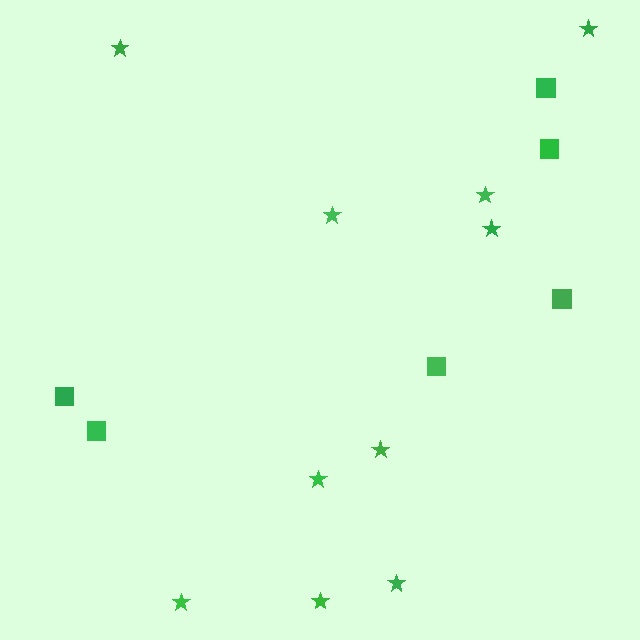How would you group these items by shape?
There are 2 groups: one group of stars (10) and one group of squares (6).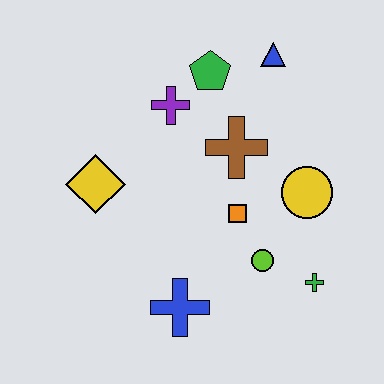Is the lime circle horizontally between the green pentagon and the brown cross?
No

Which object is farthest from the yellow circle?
The yellow diamond is farthest from the yellow circle.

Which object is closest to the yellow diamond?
The purple cross is closest to the yellow diamond.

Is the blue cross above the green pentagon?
No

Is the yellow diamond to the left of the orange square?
Yes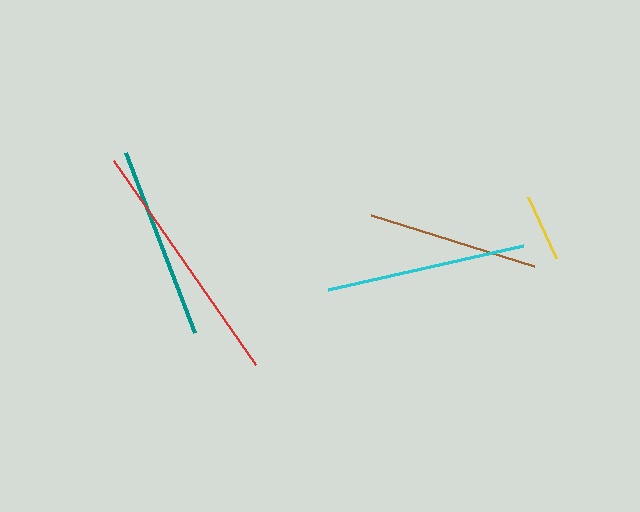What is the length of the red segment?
The red segment is approximately 249 pixels long.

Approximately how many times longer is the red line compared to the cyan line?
The red line is approximately 1.2 times the length of the cyan line.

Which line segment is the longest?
The red line is the longest at approximately 249 pixels.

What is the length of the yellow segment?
The yellow segment is approximately 67 pixels long.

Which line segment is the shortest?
The yellow line is the shortest at approximately 67 pixels.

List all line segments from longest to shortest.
From longest to shortest: red, cyan, teal, brown, yellow.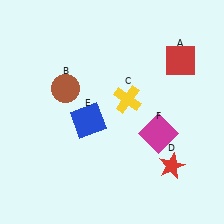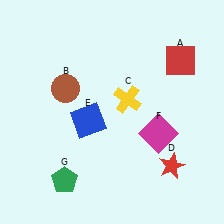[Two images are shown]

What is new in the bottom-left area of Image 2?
A green pentagon (G) was added in the bottom-left area of Image 2.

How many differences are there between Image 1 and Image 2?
There is 1 difference between the two images.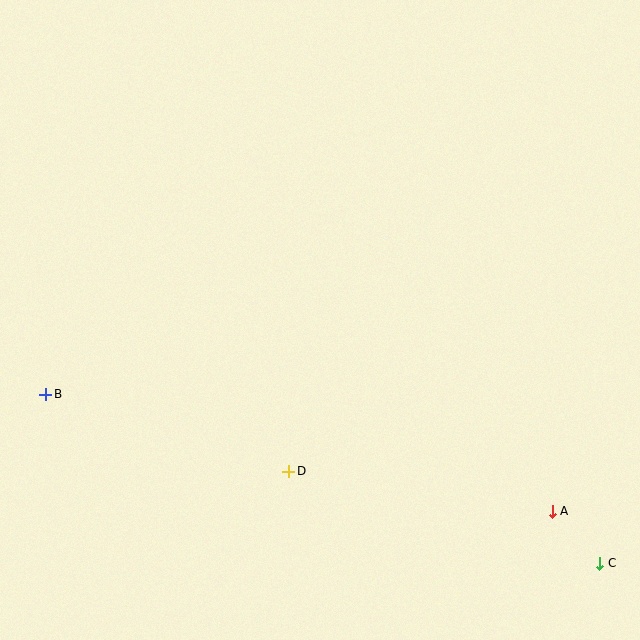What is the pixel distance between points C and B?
The distance between C and B is 579 pixels.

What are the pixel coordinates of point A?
Point A is at (552, 511).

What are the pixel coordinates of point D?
Point D is at (288, 471).